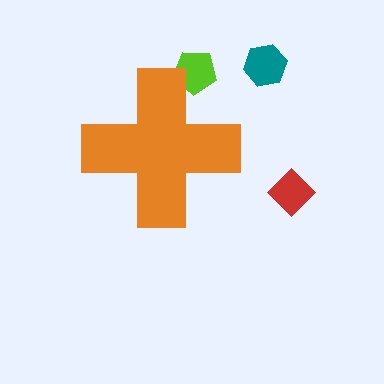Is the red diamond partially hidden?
No, the red diamond is fully visible.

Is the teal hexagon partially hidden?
No, the teal hexagon is fully visible.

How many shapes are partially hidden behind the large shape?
1 shape is partially hidden.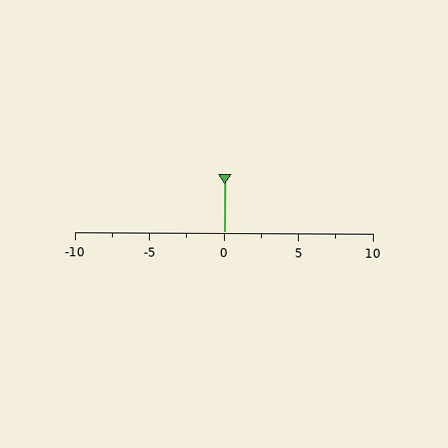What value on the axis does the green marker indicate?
The marker indicates approximately 0.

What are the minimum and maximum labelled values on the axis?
The axis runs from -10 to 10.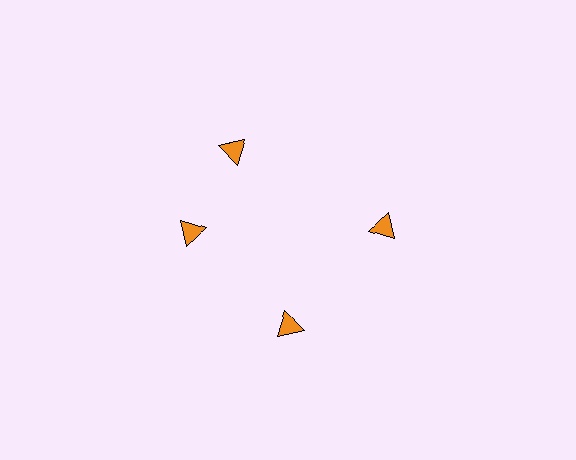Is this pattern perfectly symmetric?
No. The 4 orange triangles are arranged in a ring, but one element near the 12 o'clock position is rotated out of alignment along the ring, breaking the 4-fold rotational symmetry.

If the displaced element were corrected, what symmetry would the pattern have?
It would have 4-fold rotational symmetry — the pattern would map onto itself every 90 degrees.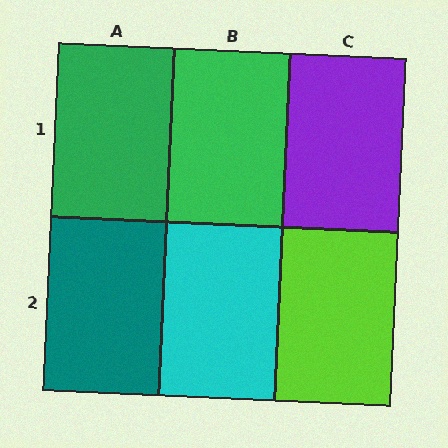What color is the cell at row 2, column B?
Cyan.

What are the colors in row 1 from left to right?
Green, green, purple.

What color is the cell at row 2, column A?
Teal.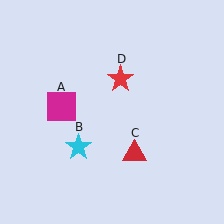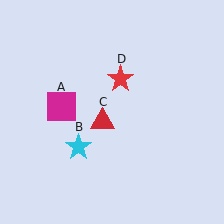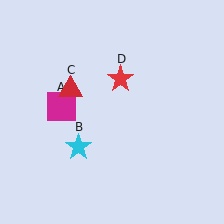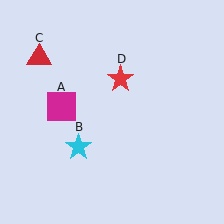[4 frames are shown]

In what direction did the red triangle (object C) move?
The red triangle (object C) moved up and to the left.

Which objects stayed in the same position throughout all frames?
Magenta square (object A) and cyan star (object B) and red star (object D) remained stationary.